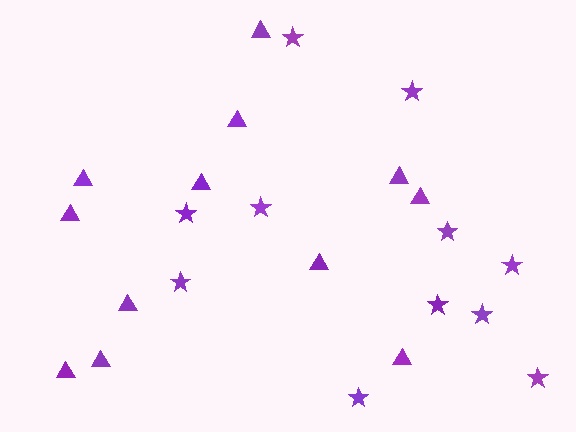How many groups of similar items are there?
There are 2 groups: one group of stars (11) and one group of triangles (12).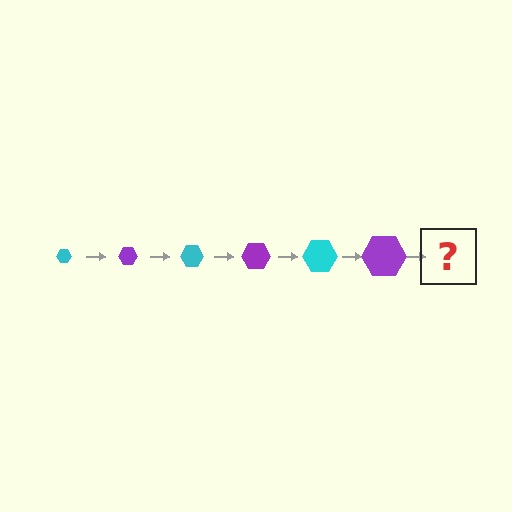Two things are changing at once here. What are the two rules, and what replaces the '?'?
The two rules are that the hexagon grows larger each step and the color cycles through cyan and purple. The '?' should be a cyan hexagon, larger than the previous one.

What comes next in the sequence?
The next element should be a cyan hexagon, larger than the previous one.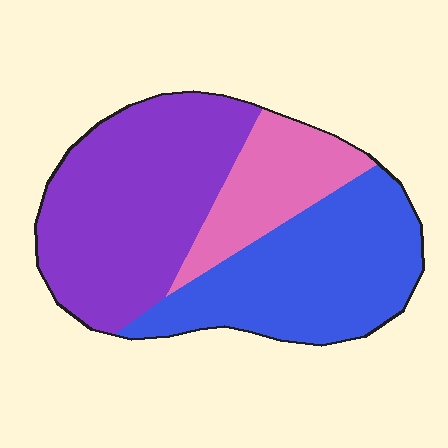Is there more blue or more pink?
Blue.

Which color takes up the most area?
Purple, at roughly 45%.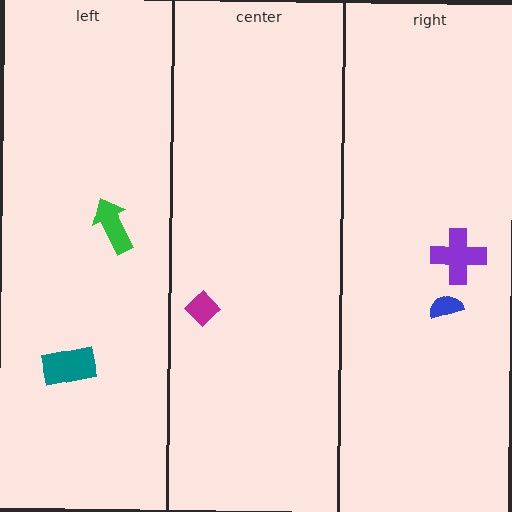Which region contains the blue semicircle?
The right region.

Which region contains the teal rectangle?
The left region.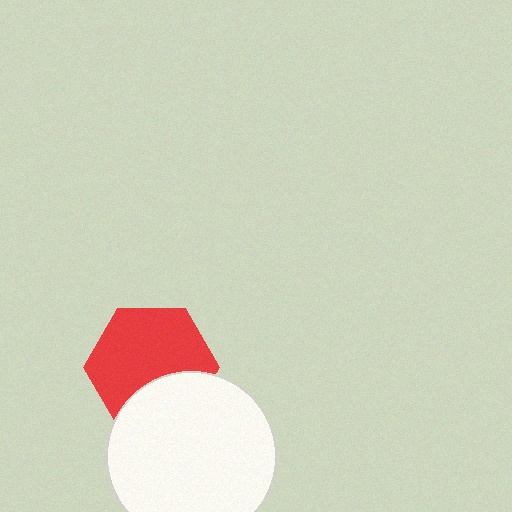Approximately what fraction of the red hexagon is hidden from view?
Roughly 30% of the red hexagon is hidden behind the white circle.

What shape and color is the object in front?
The object in front is a white circle.